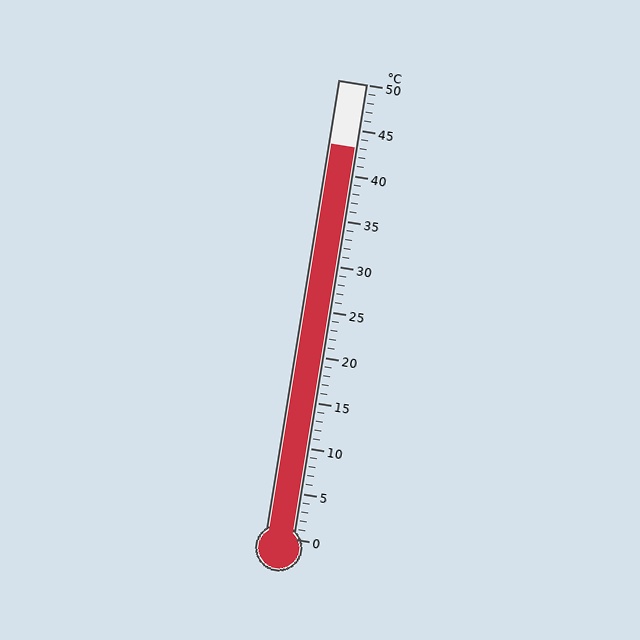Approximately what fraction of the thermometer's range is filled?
The thermometer is filled to approximately 85% of its range.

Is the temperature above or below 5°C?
The temperature is above 5°C.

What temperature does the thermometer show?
The thermometer shows approximately 43°C.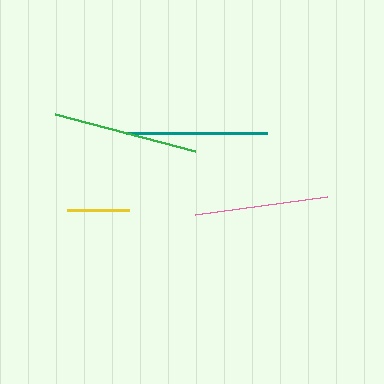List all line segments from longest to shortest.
From longest to shortest: green, teal, pink, yellow.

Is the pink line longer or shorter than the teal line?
The teal line is longer than the pink line.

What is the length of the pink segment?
The pink segment is approximately 133 pixels long.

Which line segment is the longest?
The green line is the longest at approximately 145 pixels.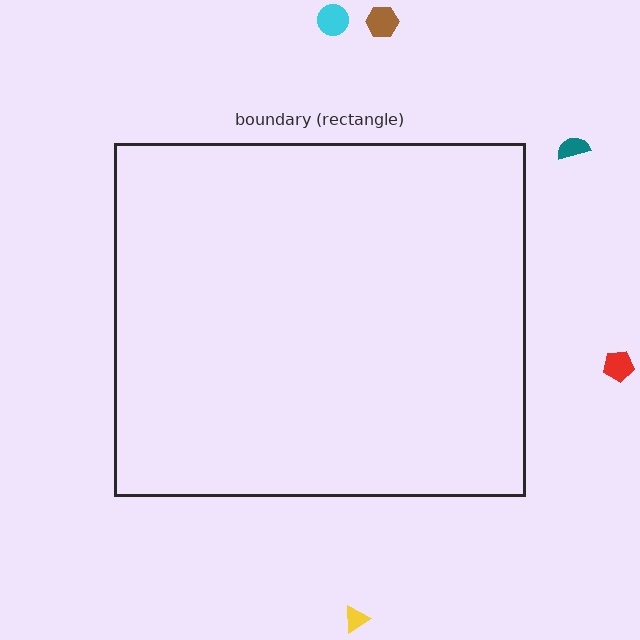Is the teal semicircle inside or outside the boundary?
Outside.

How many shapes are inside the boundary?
0 inside, 5 outside.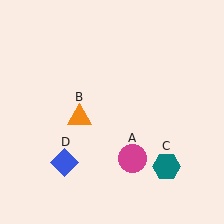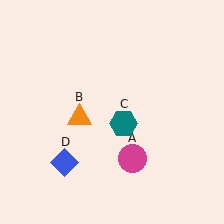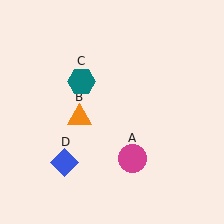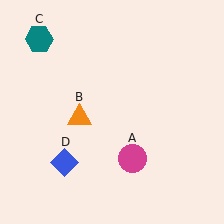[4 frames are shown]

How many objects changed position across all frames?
1 object changed position: teal hexagon (object C).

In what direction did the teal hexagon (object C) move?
The teal hexagon (object C) moved up and to the left.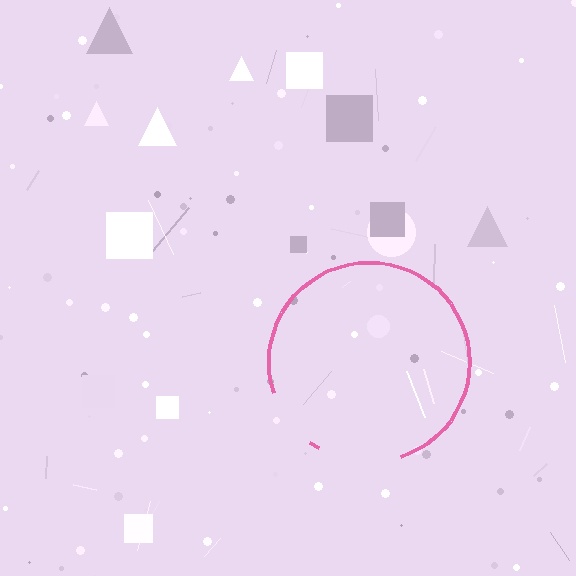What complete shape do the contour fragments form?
The contour fragments form a circle.